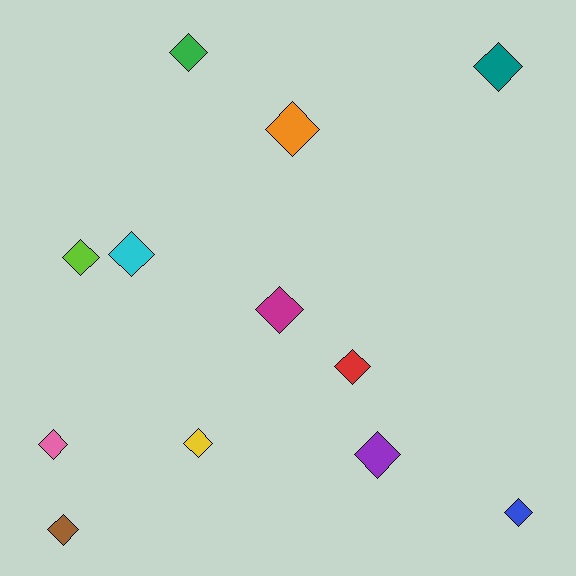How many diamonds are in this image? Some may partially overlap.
There are 12 diamonds.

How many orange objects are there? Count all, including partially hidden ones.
There is 1 orange object.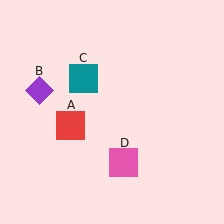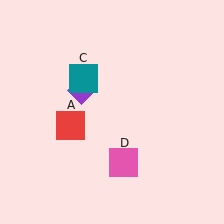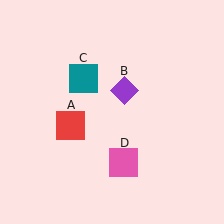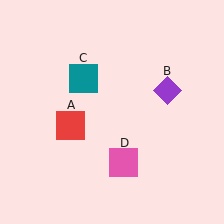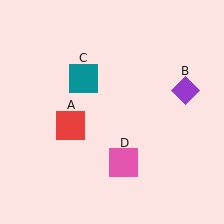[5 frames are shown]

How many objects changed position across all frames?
1 object changed position: purple diamond (object B).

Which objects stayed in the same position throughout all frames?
Red square (object A) and teal square (object C) and pink square (object D) remained stationary.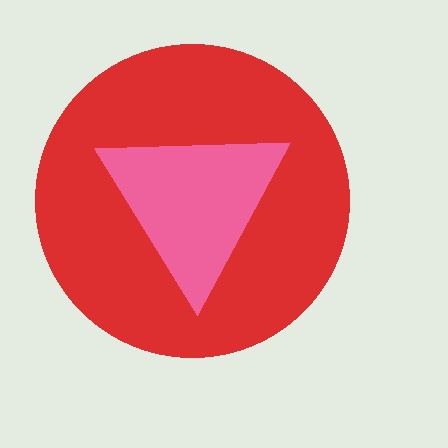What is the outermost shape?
The red circle.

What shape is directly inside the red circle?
The pink triangle.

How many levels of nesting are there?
2.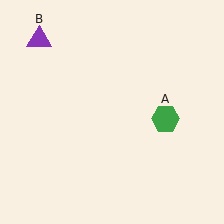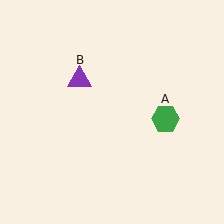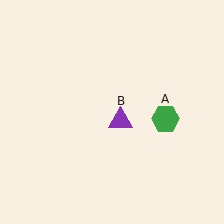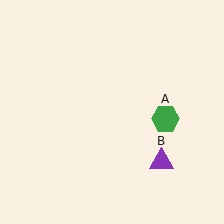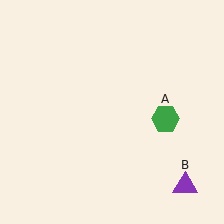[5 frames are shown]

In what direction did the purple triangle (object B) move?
The purple triangle (object B) moved down and to the right.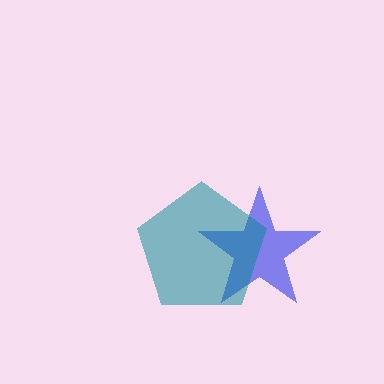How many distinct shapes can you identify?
There are 2 distinct shapes: a blue star, a teal pentagon.